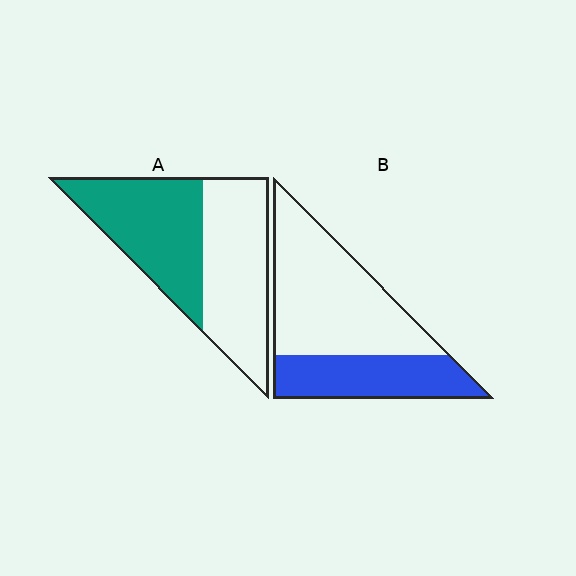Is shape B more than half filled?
No.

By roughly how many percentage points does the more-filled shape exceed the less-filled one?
By roughly 15 percentage points (A over B).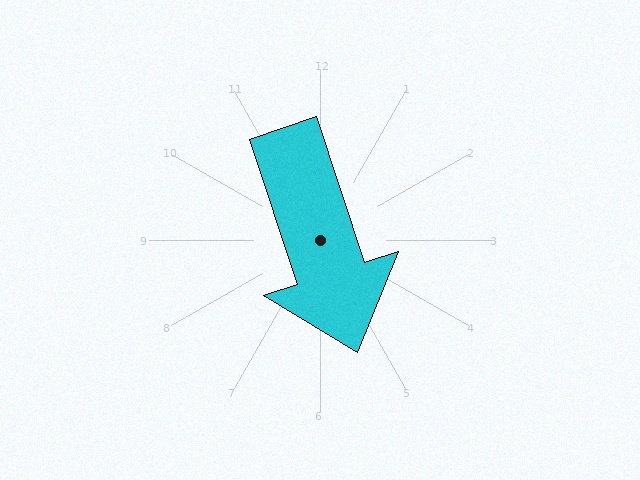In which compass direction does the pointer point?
South.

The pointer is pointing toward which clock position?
Roughly 5 o'clock.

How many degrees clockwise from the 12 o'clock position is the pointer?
Approximately 162 degrees.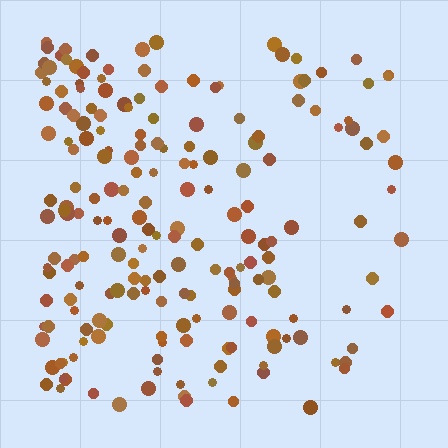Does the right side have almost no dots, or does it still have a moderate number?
Still a moderate number, just noticeably fewer than the left.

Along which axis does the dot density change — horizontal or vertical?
Horizontal.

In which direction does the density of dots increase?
From right to left, with the left side densest.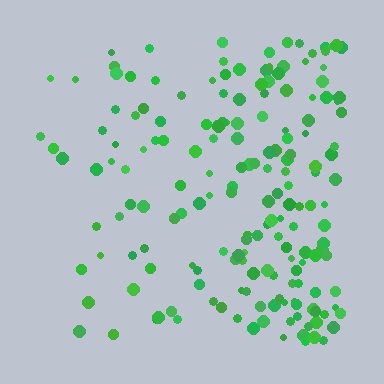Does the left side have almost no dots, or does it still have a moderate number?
Still a moderate number, just noticeably fewer than the right.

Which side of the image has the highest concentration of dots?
The right.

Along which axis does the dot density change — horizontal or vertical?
Horizontal.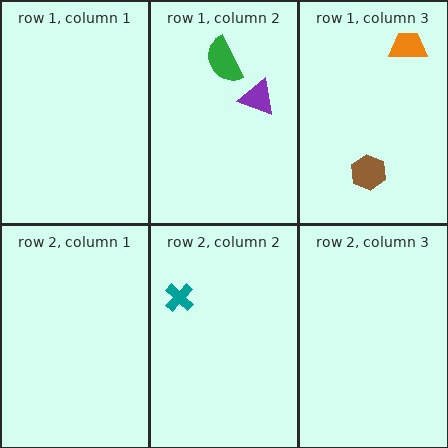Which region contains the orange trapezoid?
The row 1, column 3 region.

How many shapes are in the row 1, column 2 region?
2.